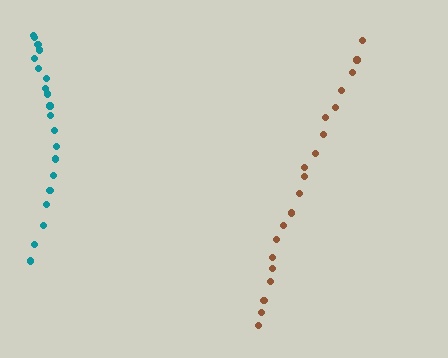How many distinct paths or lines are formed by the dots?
There are 2 distinct paths.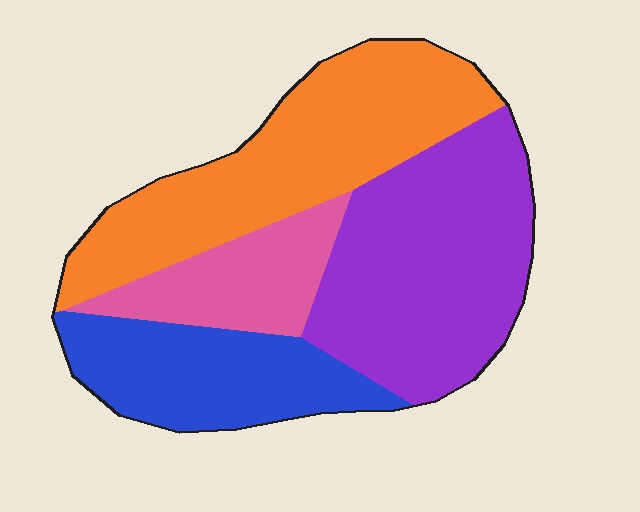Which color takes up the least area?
Pink, at roughly 15%.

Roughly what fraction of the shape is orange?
Orange covers around 30% of the shape.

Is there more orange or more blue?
Orange.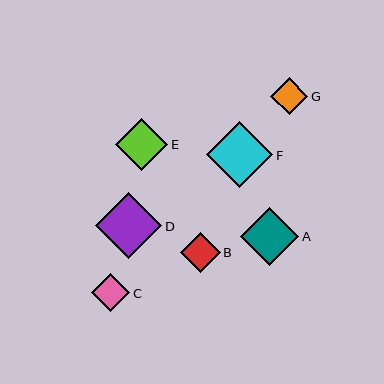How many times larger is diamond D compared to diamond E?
Diamond D is approximately 1.3 times the size of diamond E.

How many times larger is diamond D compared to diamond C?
Diamond D is approximately 1.7 times the size of diamond C.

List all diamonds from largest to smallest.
From largest to smallest: D, F, A, E, B, C, G.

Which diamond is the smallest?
Diamond G is the smallest with a size of approximately 37 pixels.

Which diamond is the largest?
Diamond D is the largest with a size of approximately 66 pixels.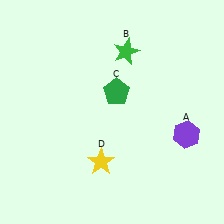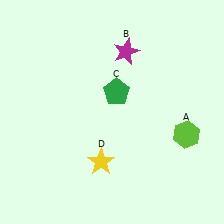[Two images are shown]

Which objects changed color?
A changed from purple to lime. B changed from green to magenta.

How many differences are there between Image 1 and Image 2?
There are 2 differences between the two images.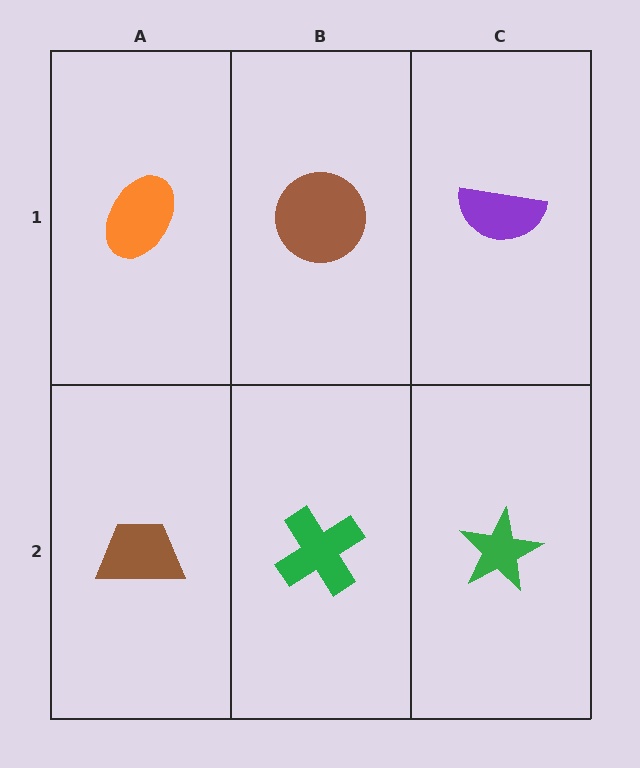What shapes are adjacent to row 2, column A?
An orange ellipse (row 1, column A), a green cross (row 2, column B).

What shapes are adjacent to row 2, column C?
A purple semicircle (row 1, column C), a green cross (row 2, column B).